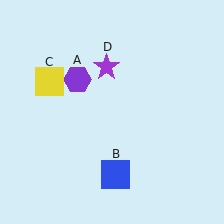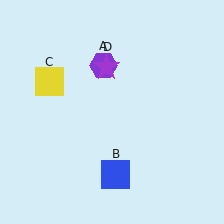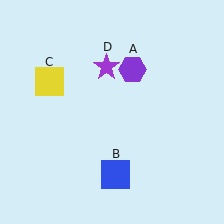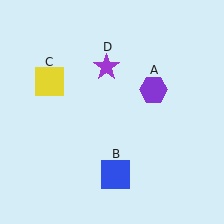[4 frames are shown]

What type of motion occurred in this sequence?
The purple hexagon (object A) rotated clockwise around the center of the scene.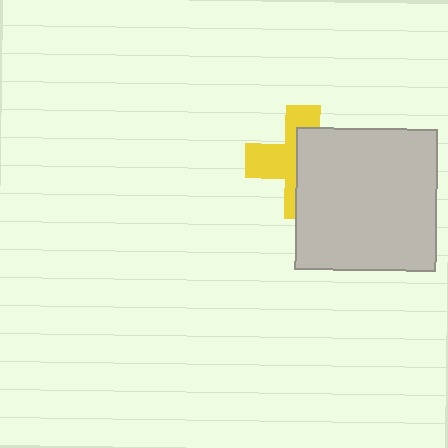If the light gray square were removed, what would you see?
You would see the complete yellow cross.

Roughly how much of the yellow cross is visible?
About half of it is visible (roughly 48%).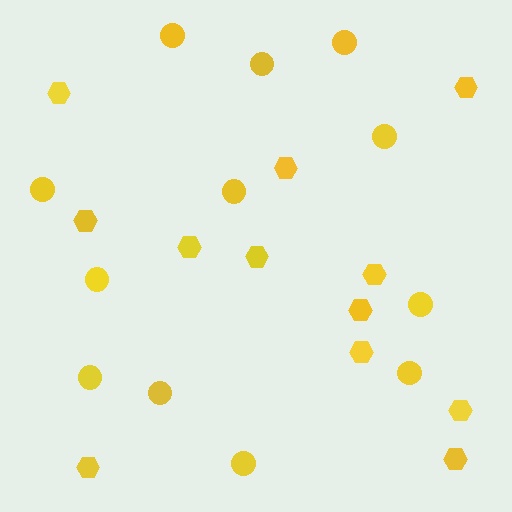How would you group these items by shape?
There are 2 groups: one group of circles (12) and one group of hexagons (12).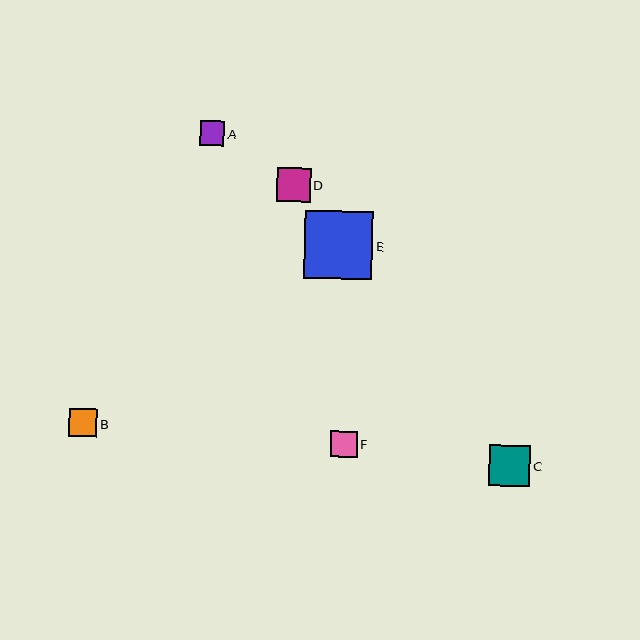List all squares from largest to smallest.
From largest to smallest: E, C, D, B, F, A.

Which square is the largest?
Square E is the largest with a size of approximately 68 pixels.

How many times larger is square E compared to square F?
Square E is approximately 2.6 times the size of square F.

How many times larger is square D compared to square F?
Square D is approximately 1.3 times the size of square F.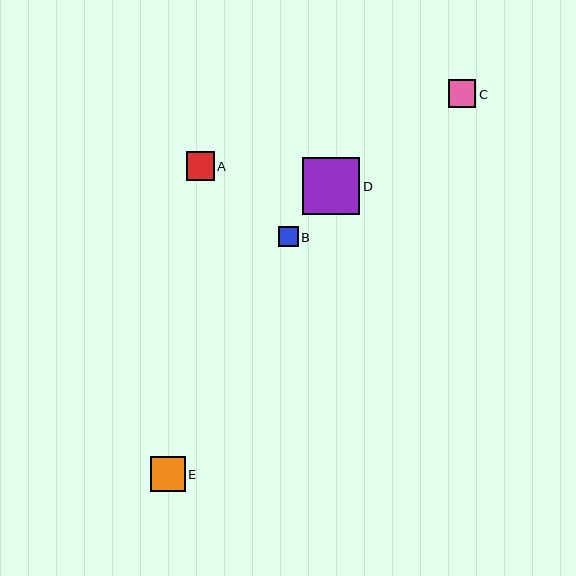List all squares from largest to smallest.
From largest to smallest: D, E, A, C, B.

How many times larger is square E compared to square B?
Square E is approximately 1.7 times the size of square B.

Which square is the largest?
Square D is the largest with a size of approximately 58 pixels.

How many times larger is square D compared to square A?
Square D is approximately 2.1 times the size of square A.